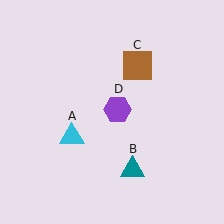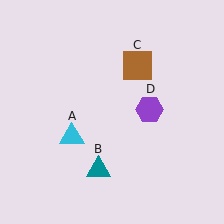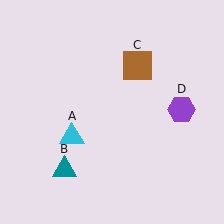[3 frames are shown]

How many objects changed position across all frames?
2 objects changed position: teal triangle (object B), purple hexagon (object D).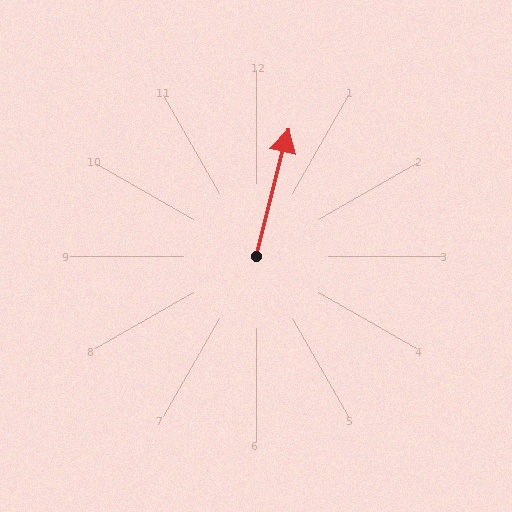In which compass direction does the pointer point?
North.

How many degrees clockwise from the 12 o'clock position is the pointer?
Approximately 14 degrees.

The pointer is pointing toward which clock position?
Roughly 12 o'clock.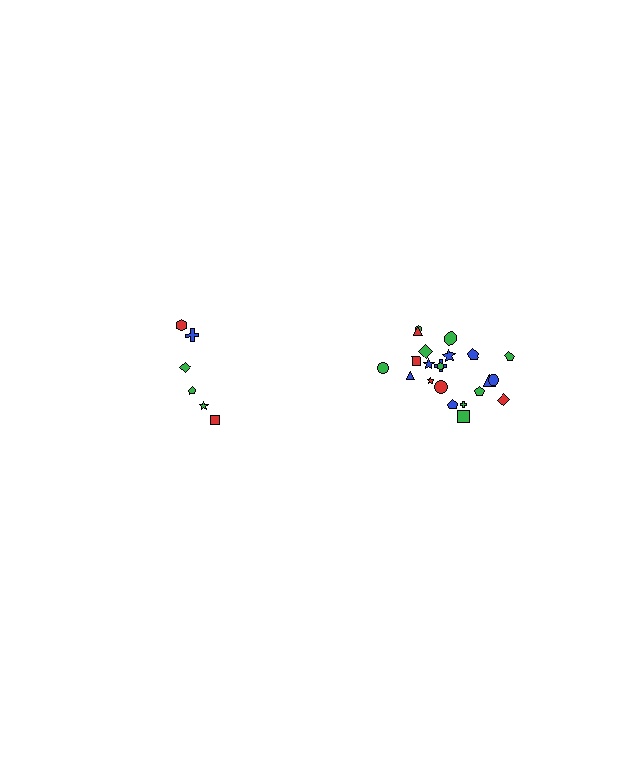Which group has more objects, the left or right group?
The right group.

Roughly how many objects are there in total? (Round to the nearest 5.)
Roughly 30 objects in total.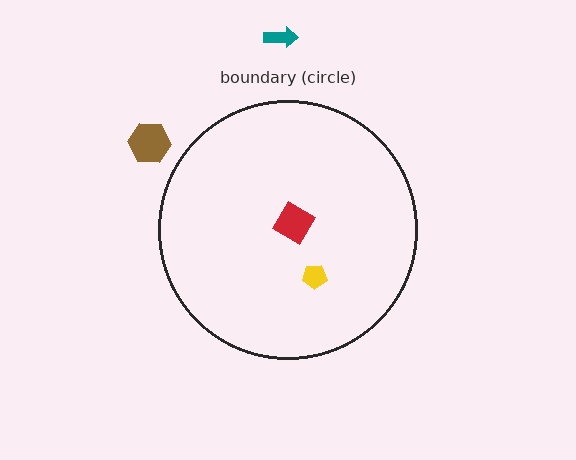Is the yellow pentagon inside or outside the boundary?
Inside.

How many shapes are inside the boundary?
2 inside, 2 outside.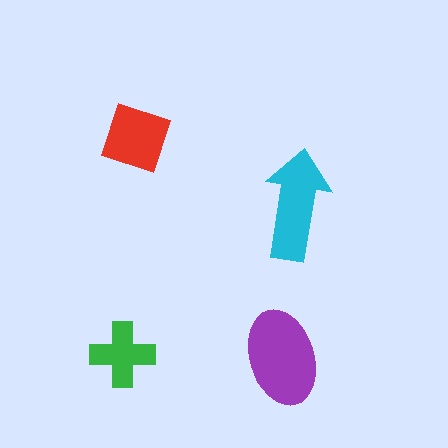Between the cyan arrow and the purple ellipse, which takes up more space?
The purple ellipse.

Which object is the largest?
The purple ellipse.